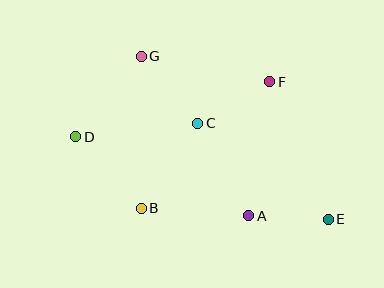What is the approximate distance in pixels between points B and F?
The distance between B and F is approximately 180 pixels.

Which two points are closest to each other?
Points A and E are closest to each other.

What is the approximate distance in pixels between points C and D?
The distance between C and D is approximately 123 pixels.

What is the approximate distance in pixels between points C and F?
The distance between C and F is approximately 83 pixels.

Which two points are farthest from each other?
Points D and E are farthest from each other.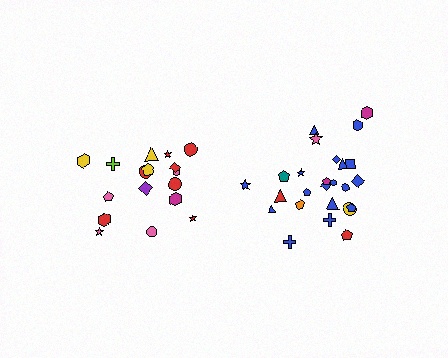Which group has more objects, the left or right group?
The right group.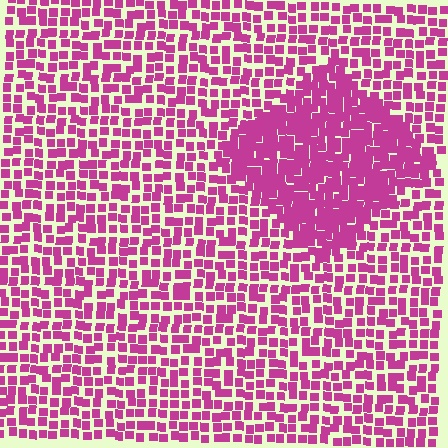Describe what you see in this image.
The image contains small magenta elements arranged at two different densities. A diamond-shaped region is visible where the elements are more densely packed than the surrounding area.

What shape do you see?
I see a diamond.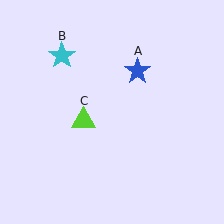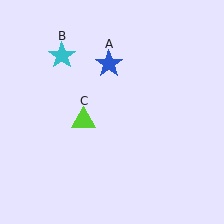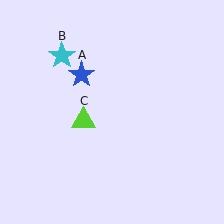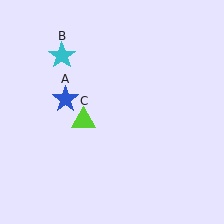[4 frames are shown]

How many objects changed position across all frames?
1 object changed position: blue star (object A).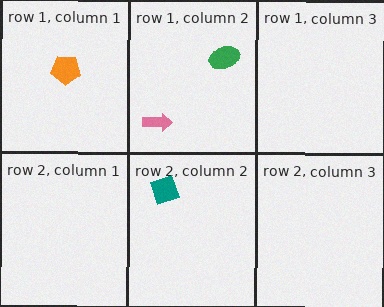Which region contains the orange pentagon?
The row 1, column 1 region.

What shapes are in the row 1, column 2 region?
The green ellipse, the pink arrow.